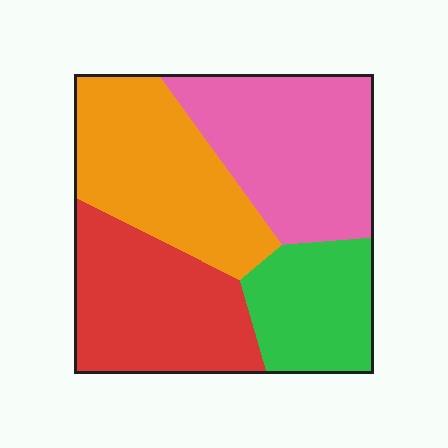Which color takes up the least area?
Green, at roughly 15%.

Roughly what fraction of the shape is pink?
Pink takes up about one quarter (1/4) of the shape.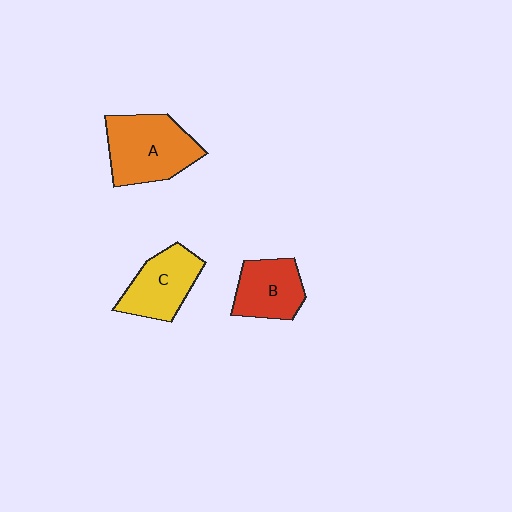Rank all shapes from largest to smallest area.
From largest to smallest: A (orange), C (yellow), B (red).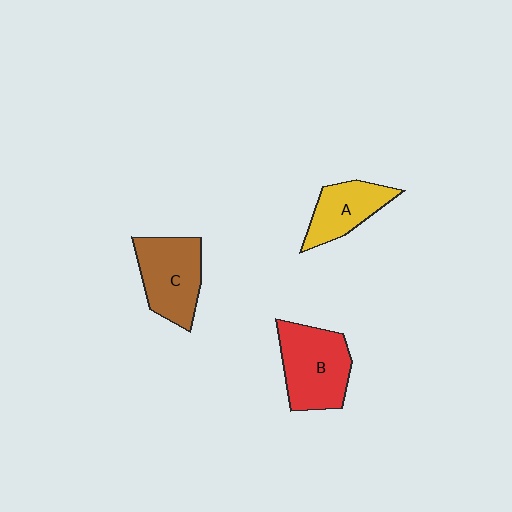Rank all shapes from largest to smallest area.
From largest to smallest: B (red), C (brown), A (yellow).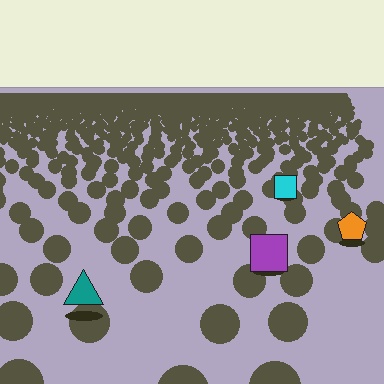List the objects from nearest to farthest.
From nearest to farthest: the teal triangle, the purple square, the orange pentagon, the cyan square.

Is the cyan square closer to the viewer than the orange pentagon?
No. The orange pentagon is closer — you can tell from the texture gradient: the ground texture is coarser near it.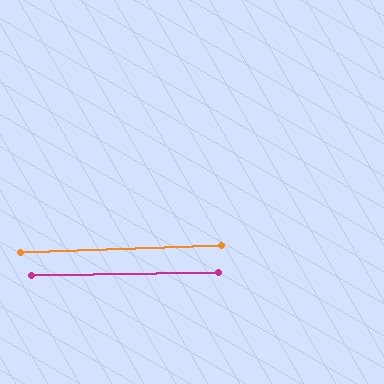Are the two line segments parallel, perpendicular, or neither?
Parallel — their directions differ by only 1.2°.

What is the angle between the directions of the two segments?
Approximately 1 degree.